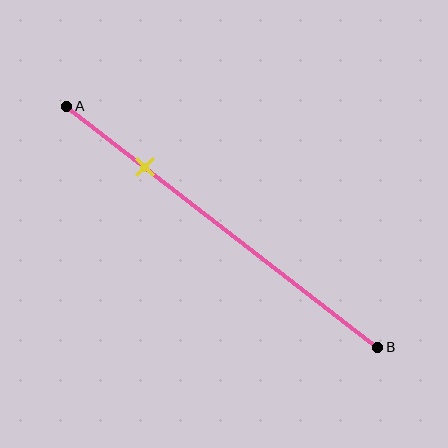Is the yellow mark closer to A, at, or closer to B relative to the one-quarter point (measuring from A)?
The yellow mark is approximately at the one-quarter point of segment AB.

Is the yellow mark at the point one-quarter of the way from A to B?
Yes, the mark is approximately at the one-quarter point.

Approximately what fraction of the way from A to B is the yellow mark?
The yellow mark is approximately 25% of the way from A to B.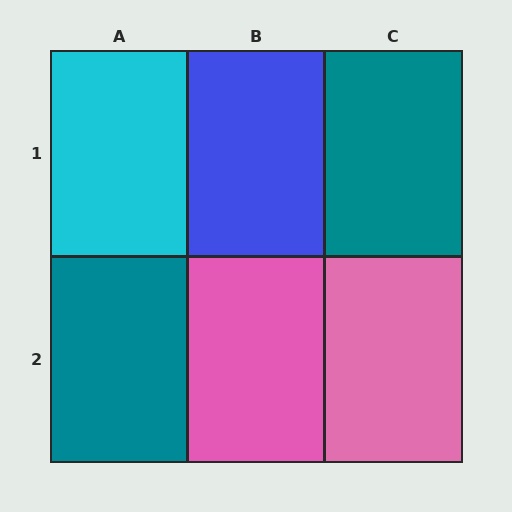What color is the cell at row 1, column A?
Cyan.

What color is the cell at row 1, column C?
Teal.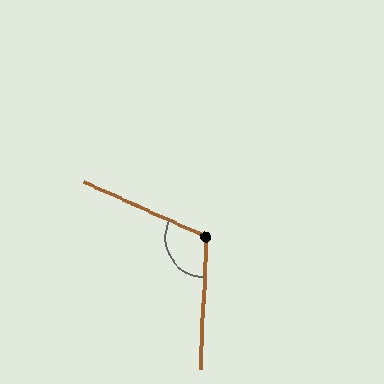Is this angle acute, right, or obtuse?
It is obtuse.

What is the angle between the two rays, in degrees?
Approximately 112 degrees.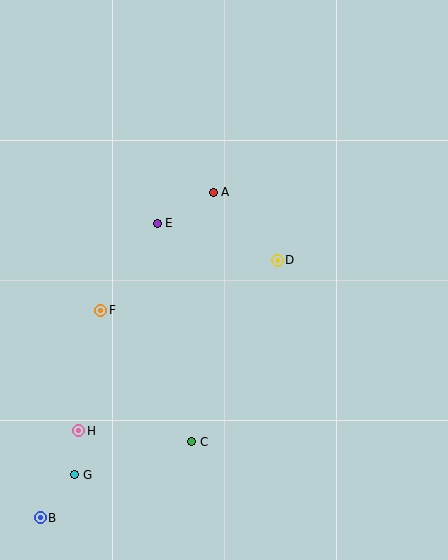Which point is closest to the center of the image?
Point D at (277, 260) is closest to the center.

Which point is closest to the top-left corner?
Point E is closest to the top-left corner.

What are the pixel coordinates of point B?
Point B is at (40, 518).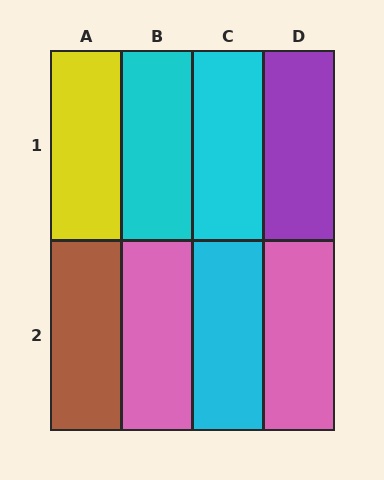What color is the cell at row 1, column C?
Cyan.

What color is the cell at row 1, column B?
Cyan.